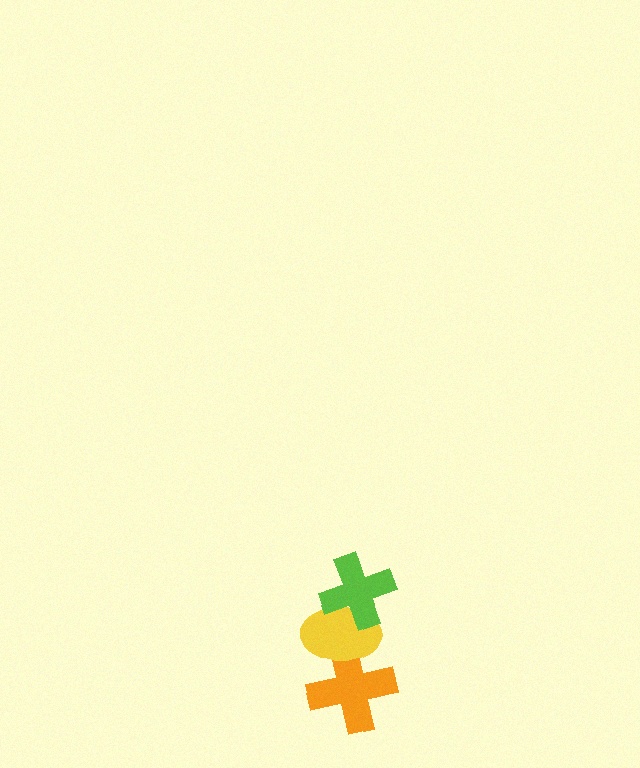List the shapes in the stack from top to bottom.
From top to bottom: the lime cross, the yellow ellipse, the orange cross.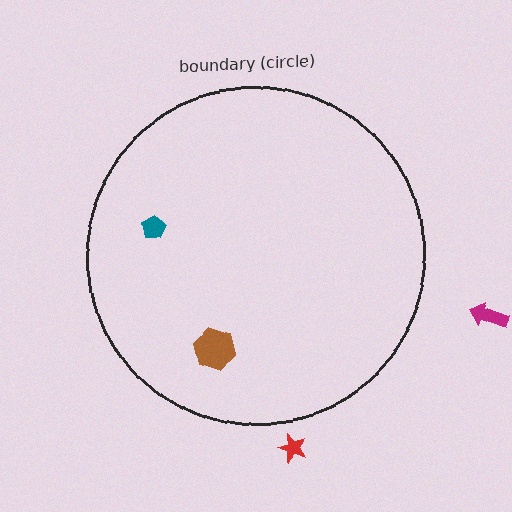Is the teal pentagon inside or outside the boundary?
Inside.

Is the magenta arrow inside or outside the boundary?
Outside.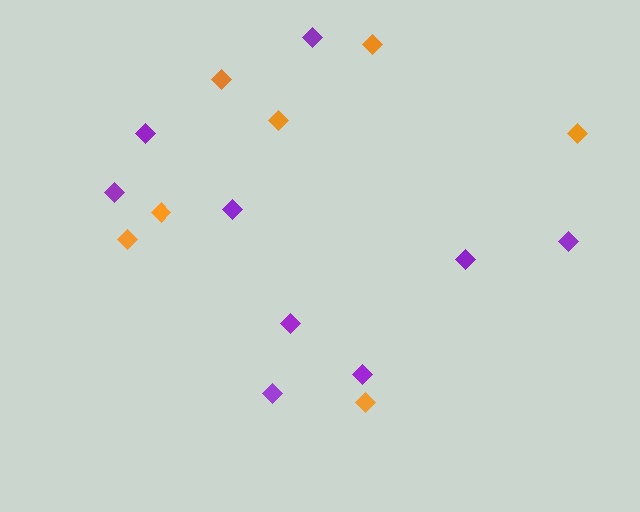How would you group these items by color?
There are 2 groups: one group of purple diamonds (9) and one group of orange diamonds (7).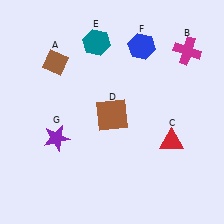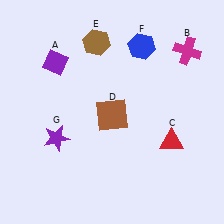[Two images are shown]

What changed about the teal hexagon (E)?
In Image 1, E is teal. In Image 2, it changed to brown.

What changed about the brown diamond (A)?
In Image 1, A is brown. In Image 2, it changed to purple.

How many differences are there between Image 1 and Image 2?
There are 2 differences between the two images.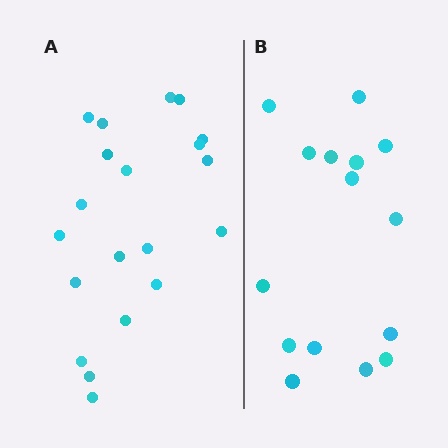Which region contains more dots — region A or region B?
Region A (the left region) has more dots.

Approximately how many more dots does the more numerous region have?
Region A has about 5 more dots than region B.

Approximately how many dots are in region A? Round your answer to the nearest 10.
About 20 dots.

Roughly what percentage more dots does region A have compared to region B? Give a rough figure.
About 35% more.